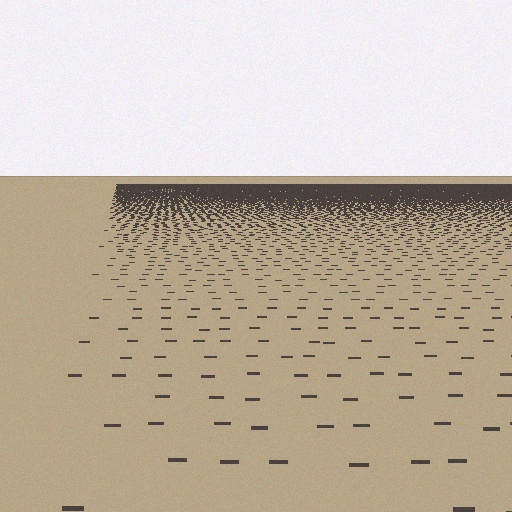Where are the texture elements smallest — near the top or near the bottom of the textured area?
Near the top.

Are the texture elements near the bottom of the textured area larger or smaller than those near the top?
Larger. Near the bottom, elements are closer to the viewer and appear at a bigger on-screen size.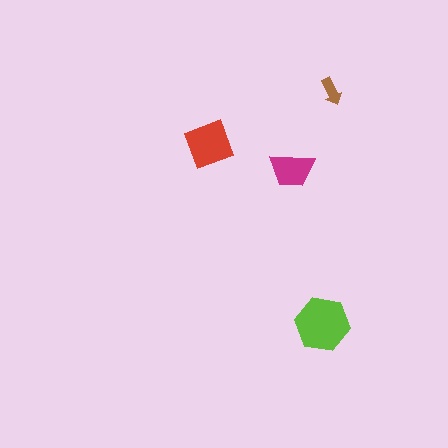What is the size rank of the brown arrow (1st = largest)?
4th.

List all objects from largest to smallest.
The lime hexagon, the red diamond, the magenta trapezoid, the brown arrow.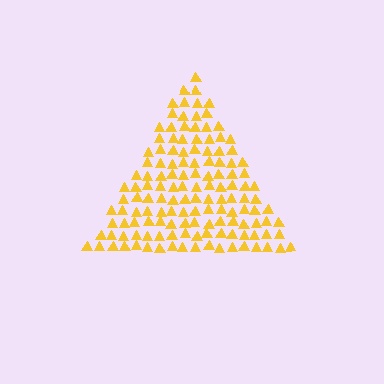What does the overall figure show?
The overall figure shows a triangle.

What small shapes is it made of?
It is made of small triangles.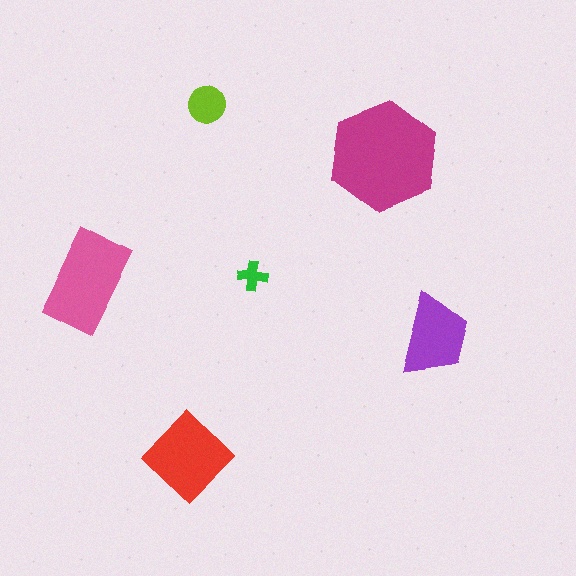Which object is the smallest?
The green cross.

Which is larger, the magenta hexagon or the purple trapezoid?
The magenta hexagon.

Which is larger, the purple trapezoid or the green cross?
The purple trapezoid.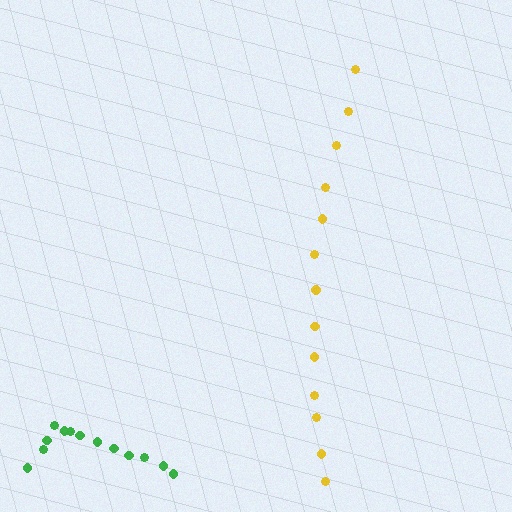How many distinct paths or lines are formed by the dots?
There are 2 distinct paths.